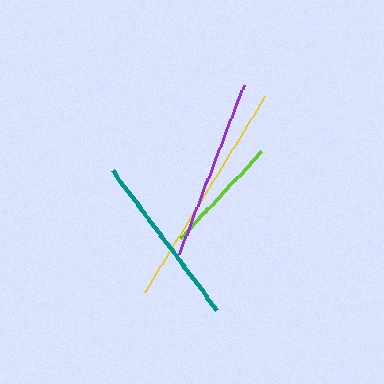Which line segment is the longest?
The yellow line is the longest at approximately 230 pixels.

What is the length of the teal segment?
The teal segment is approximately 174 pixels long.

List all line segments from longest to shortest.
From longest to shortest: yellow, purple, teal, lime.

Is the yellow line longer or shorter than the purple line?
The yellow line is longer than the purple line.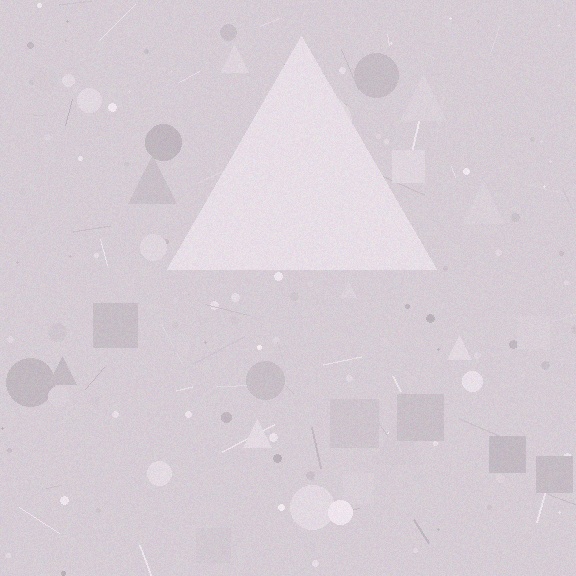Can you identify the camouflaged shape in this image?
The camouflaged shape is a triangle.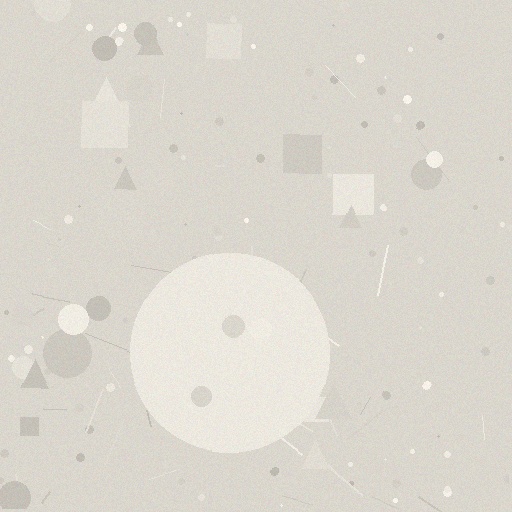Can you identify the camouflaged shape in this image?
The camouflaged shape is a circle.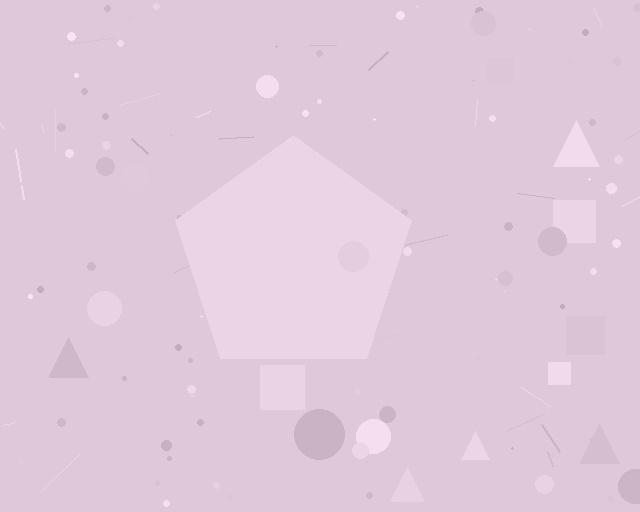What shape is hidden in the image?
A pentagon is hidden in the image.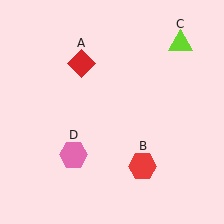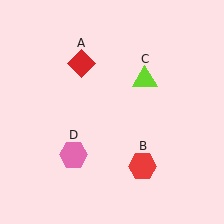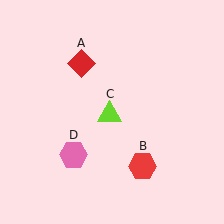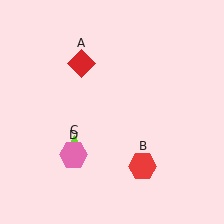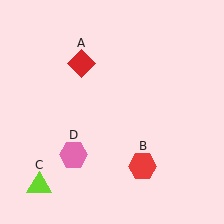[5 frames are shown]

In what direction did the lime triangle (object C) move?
The lime triangle (object C) moved down and to the left.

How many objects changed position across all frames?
1 object changed position: lime triangle (object C).